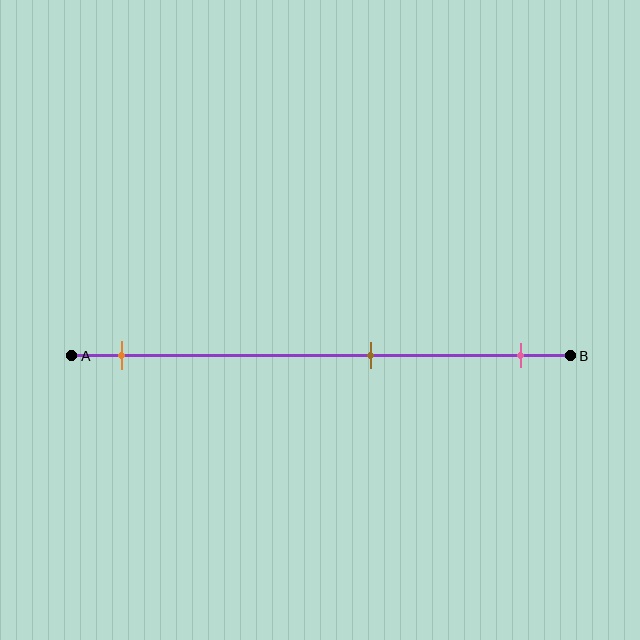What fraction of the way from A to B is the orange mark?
The orange mark is approximately 10% (0.1) of the way from A to B.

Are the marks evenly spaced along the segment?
No, the marks are not evenly spaced.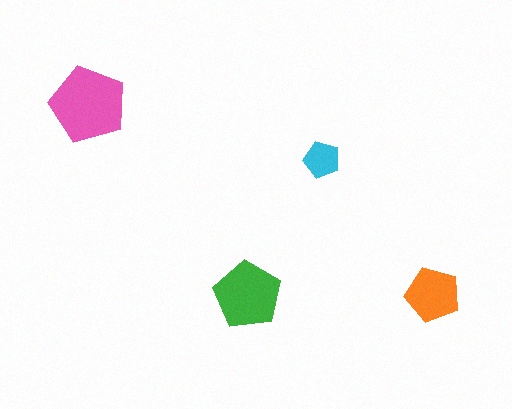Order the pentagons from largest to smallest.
the pink one, the green one, the orange one, the cyan one.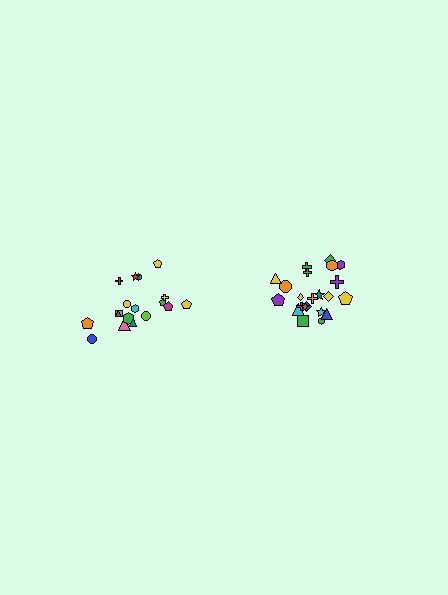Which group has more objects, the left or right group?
The right group.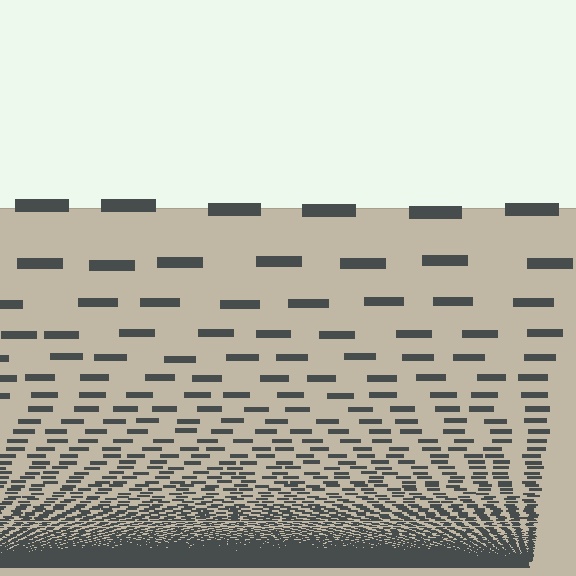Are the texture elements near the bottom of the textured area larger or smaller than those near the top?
Smaller. The gradient is inverted — elements near the bottom are smaller and denser.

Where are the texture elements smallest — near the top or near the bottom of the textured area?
Near the bottom.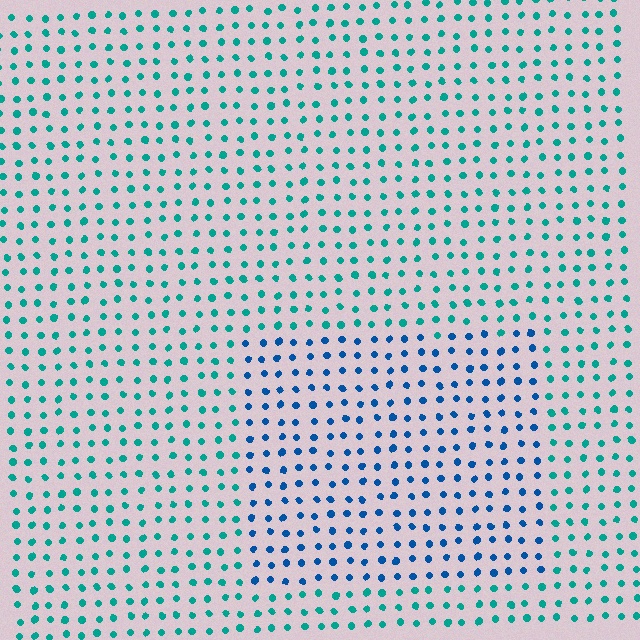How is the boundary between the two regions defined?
The boundary is defined purely by a slight shift in hue (about 37 degrees). Spacing, size, and orientation are identical on both sides.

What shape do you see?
I see a rectangle.